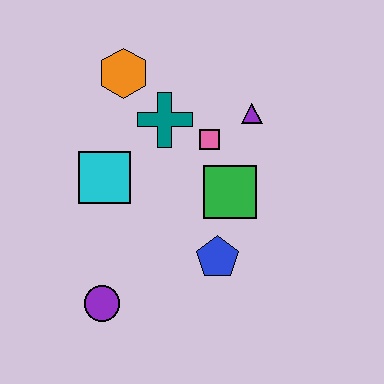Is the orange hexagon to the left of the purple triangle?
Yes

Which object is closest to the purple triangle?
The pink square is closest to the purple triangle.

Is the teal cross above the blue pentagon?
Yes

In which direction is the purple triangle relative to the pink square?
The purple triangle is to the right of the pink square.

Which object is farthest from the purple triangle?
The purple circle is farthest from the purple triangle.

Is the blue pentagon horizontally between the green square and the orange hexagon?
Yes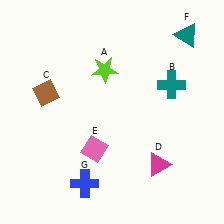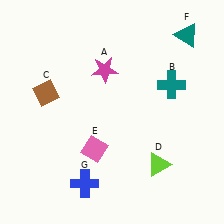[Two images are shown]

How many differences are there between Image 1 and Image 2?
There are 2 differences between the two images.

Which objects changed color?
A changed from lime to magenta. D changed from magenta to lime.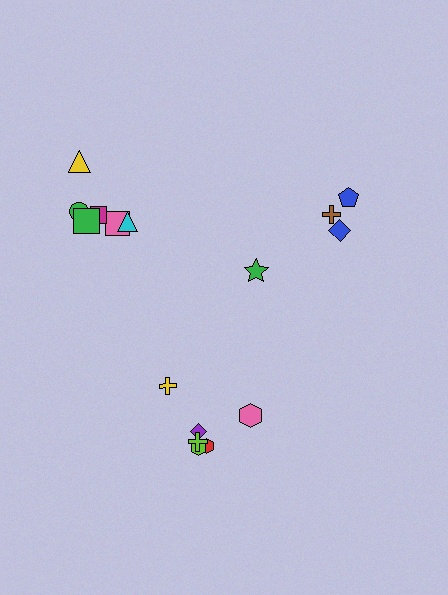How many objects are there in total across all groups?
There are 16 objects.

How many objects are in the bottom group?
There are 6 objects.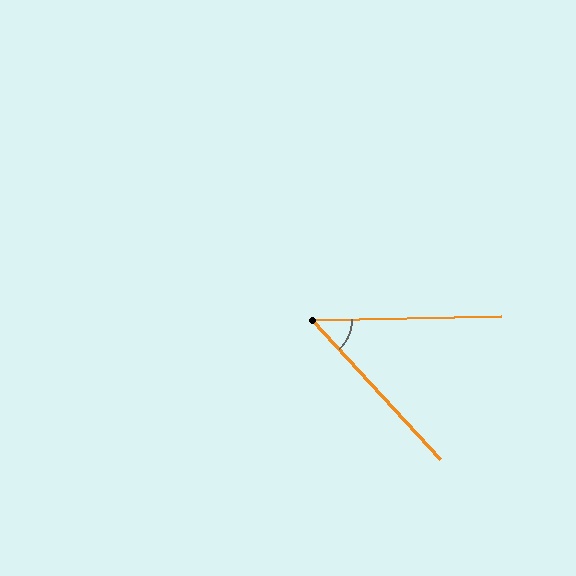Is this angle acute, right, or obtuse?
It is acute.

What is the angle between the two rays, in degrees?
Approximately 48 degrees.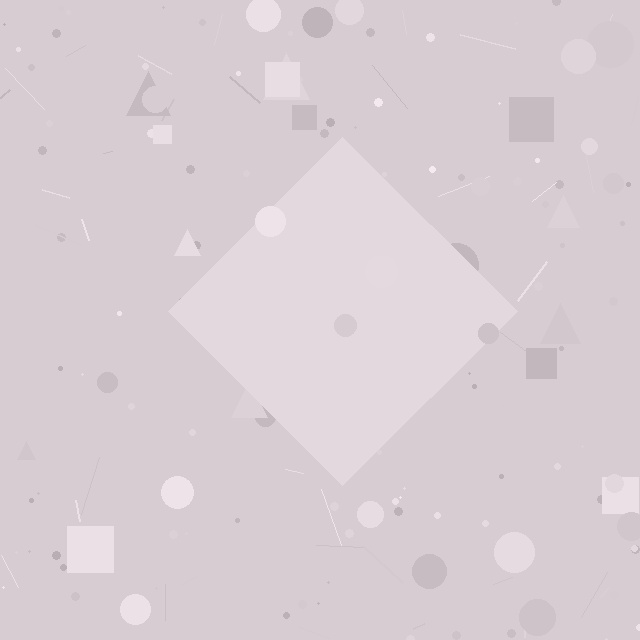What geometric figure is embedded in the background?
A diamond is embedded in the background.